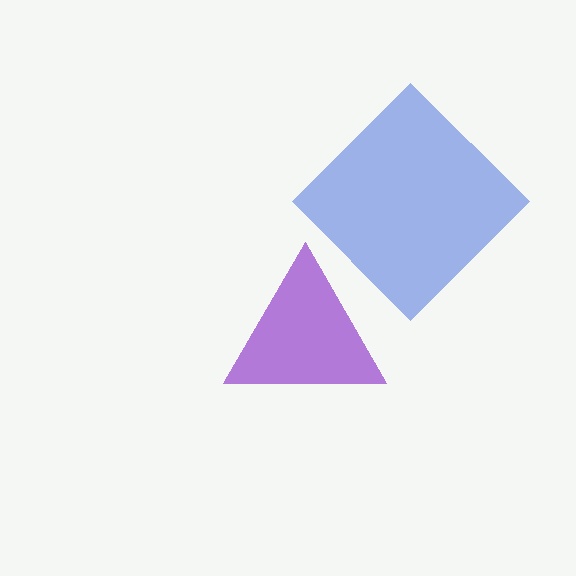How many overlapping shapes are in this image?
There are 2 overlapping shapes in the image.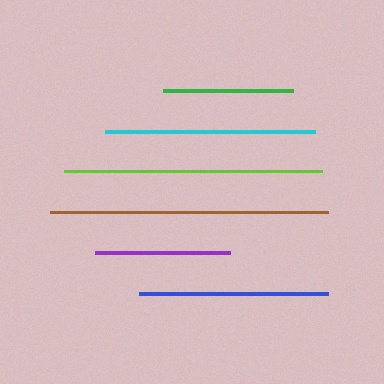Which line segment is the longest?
The brown line is the longest at approximately 278 pixels.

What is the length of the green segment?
The green segment is approximately 129 pixels long.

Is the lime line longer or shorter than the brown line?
The brown line is longer than the lime line.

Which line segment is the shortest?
The green line is the shortest at approximately 129 pixels.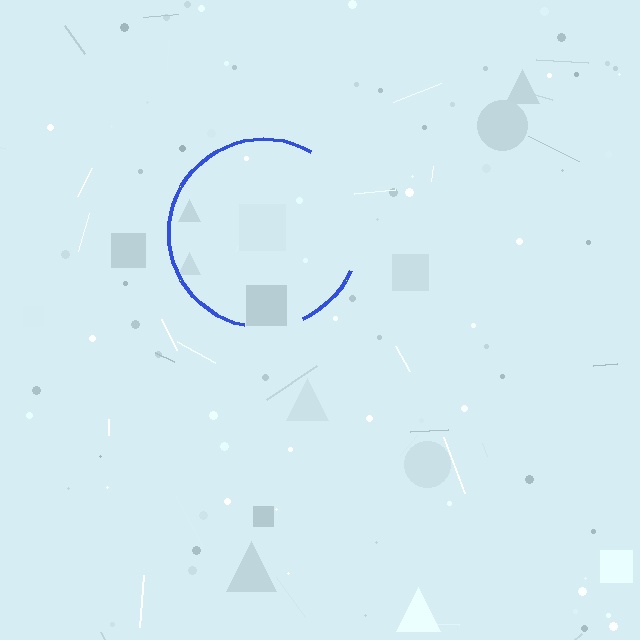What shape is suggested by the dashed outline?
The dashed outline suggests a circle.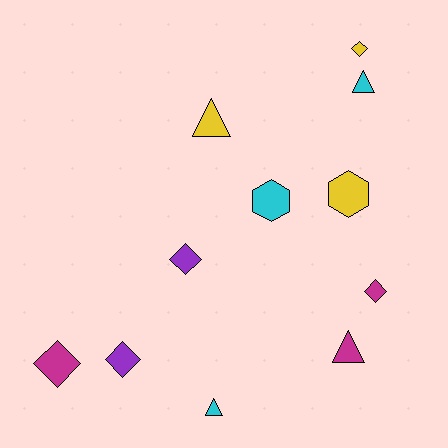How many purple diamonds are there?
There are 2 purple diamonds.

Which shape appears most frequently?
Diamond, with 5 objects.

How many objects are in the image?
There are 11 objects.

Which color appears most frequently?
Magenta, with 3 objects.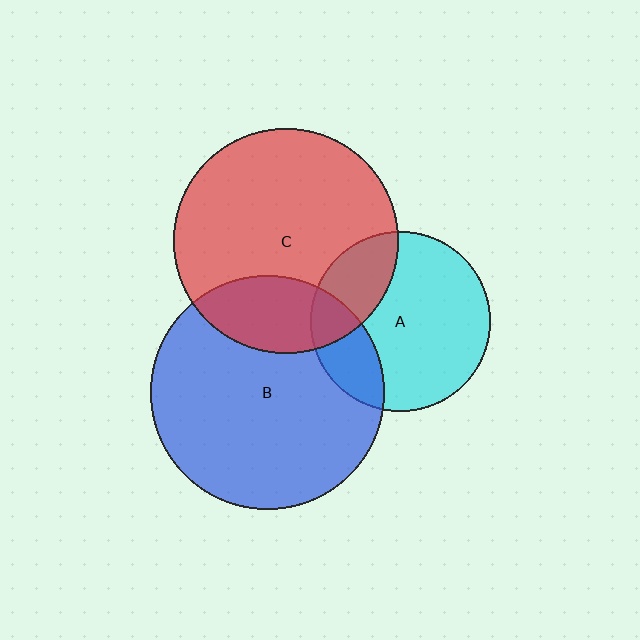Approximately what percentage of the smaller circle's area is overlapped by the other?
Approximately 20%.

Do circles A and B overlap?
Yes.